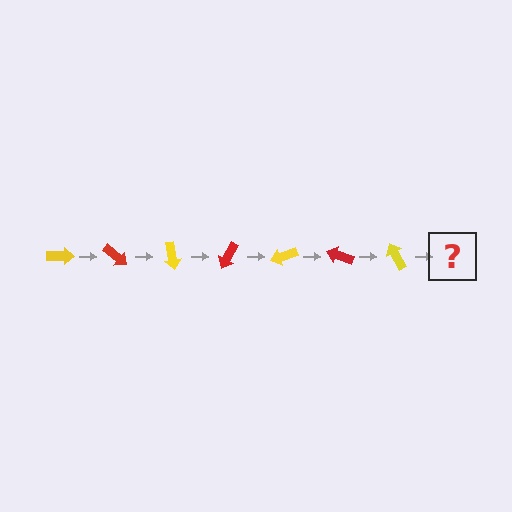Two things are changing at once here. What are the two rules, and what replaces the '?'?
The two rules are that it rotates 40 degrees each step and the color cycles through yellow and red. The '?' should be a red arrow, rotated 280 degrees from the start.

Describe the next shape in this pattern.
It should be a red arrow, rotated 280 degrees from the start.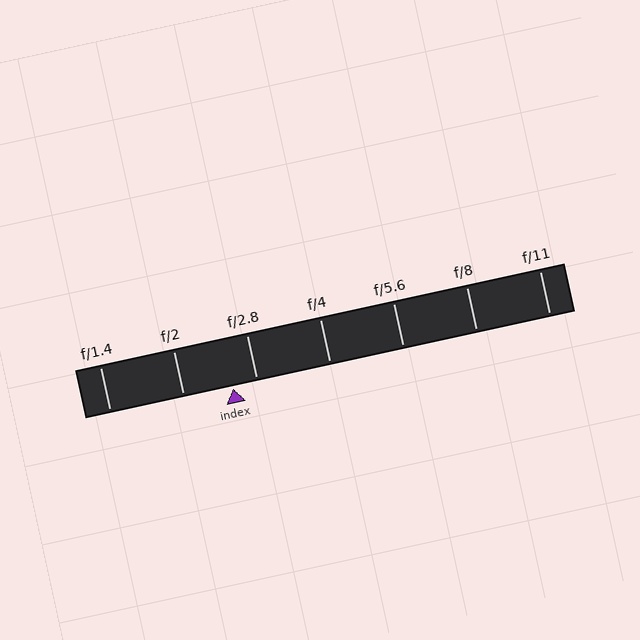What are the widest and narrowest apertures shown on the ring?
The widest aperture shown is f/1.4 and the narrowest is f/11.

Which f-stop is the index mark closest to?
The index mark is closest to f/2.8.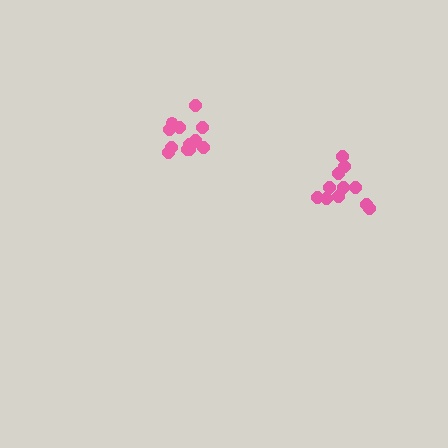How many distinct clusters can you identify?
There are 2 distinct clusters.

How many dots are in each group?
Group 1: 13 dots, Group 2: 11 dots (24 total).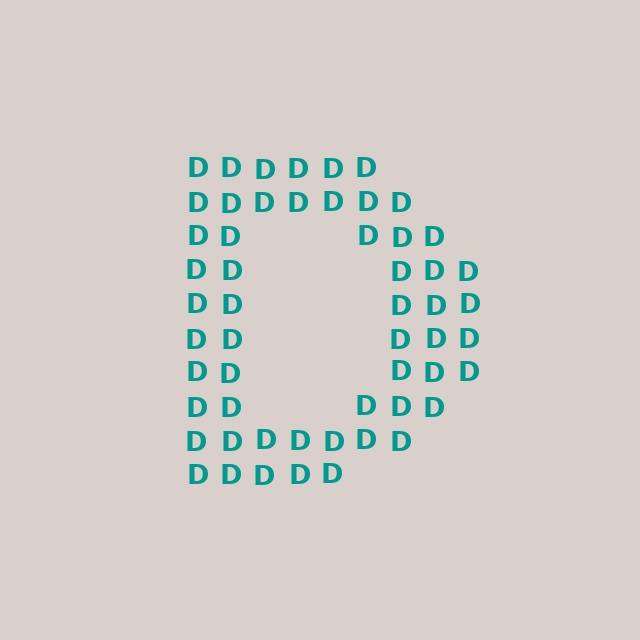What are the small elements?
The small elements are letter D's.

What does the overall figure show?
The overall figure shows the letter D.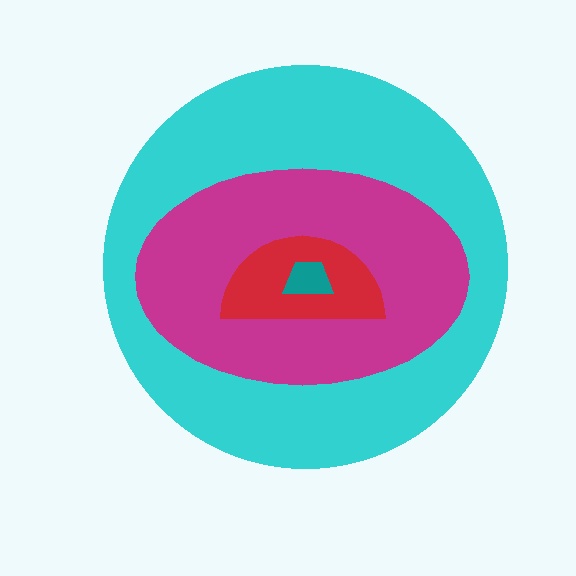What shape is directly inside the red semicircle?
The teal trapezoid.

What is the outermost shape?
The cyan circle.